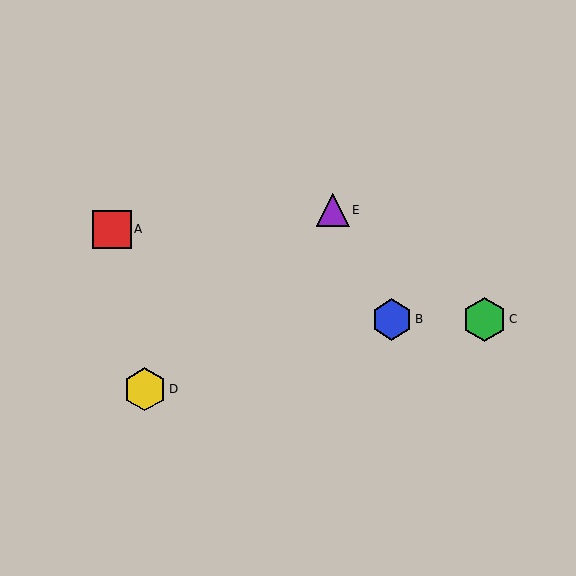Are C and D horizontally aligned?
No, C is at y≈319 and D is at y≈389.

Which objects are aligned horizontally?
Objects B, C are aligned horizontally.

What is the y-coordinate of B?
Object B is at y≈319.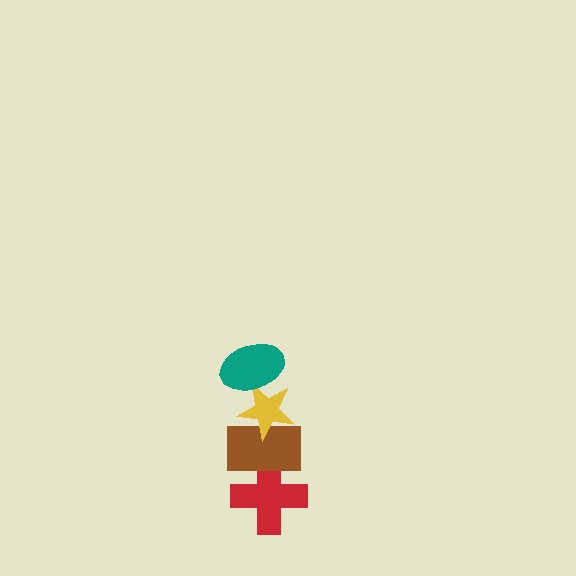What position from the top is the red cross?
The red cross is 4th from the top.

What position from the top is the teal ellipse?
The teal ellipse is 1st from the top.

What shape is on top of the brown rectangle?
The yellow star is on top of the brown rectangle.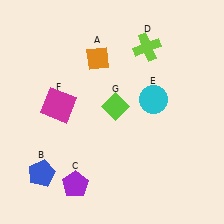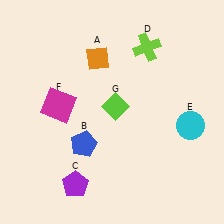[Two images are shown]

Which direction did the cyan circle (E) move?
The cyan circle (E) moved right.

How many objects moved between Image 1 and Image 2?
2 objects moved between the two images.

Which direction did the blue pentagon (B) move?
The blue pentagon (B) moved right.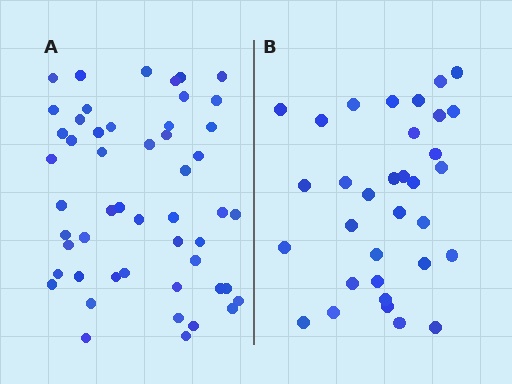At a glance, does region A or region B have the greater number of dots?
Region A (the left region) has more dots.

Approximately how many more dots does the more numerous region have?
Region A has approximately 20 more dots than region B.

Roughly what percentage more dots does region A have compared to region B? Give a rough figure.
About 55% more.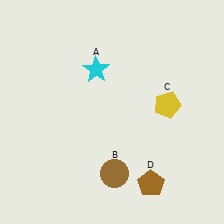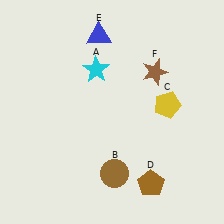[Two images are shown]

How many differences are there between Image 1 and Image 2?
There are 2 differences between the two images.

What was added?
A blue triangle (E), a brown star (F) were added in Image 2.